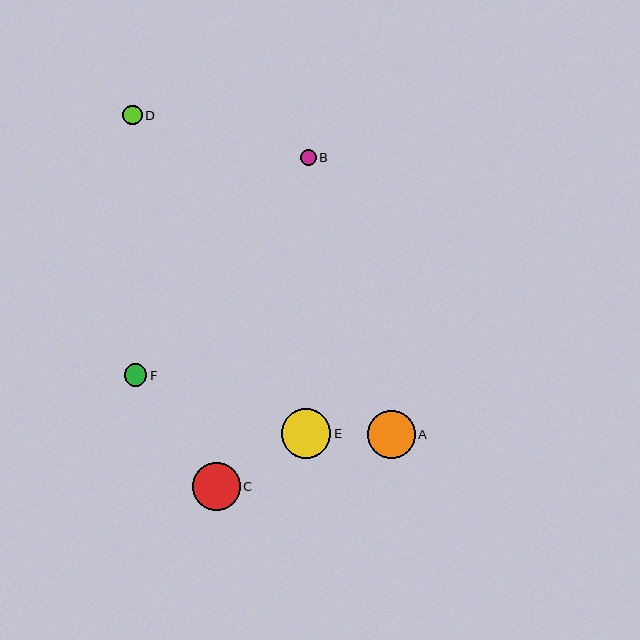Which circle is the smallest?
Circle B is the smallest with a size of approximately 16 pixels.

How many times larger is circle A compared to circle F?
Circle A is approximately 2.1 times the size of circle F.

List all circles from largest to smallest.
From largest to smallest: E, C, A, F, D, B.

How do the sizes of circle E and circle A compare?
Circle E and circle A are approximately the same size.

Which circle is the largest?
Circle E is the largest with a size of approximately 49 pixels.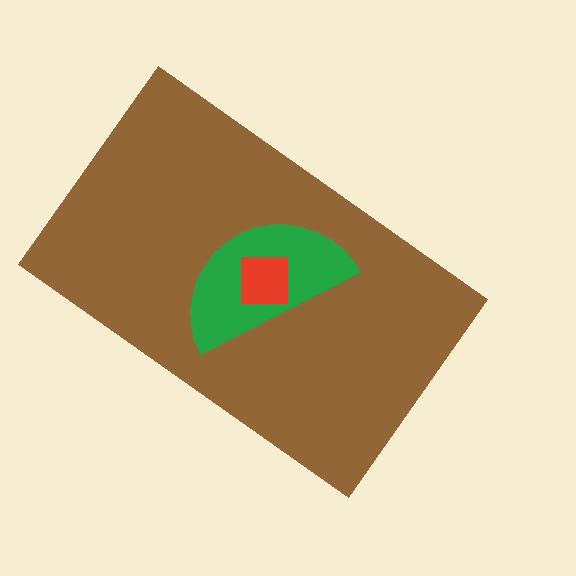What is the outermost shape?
The brown rectangle.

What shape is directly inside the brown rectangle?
The green semicircle.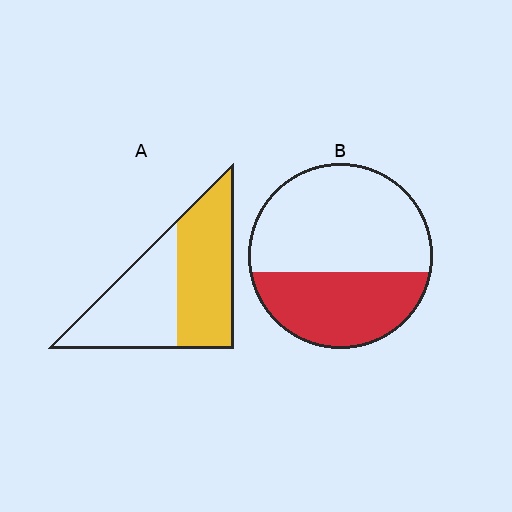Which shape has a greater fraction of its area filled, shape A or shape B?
Shape A.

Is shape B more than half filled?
No.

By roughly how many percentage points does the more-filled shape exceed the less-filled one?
By roughly 15 percentage points (A over B).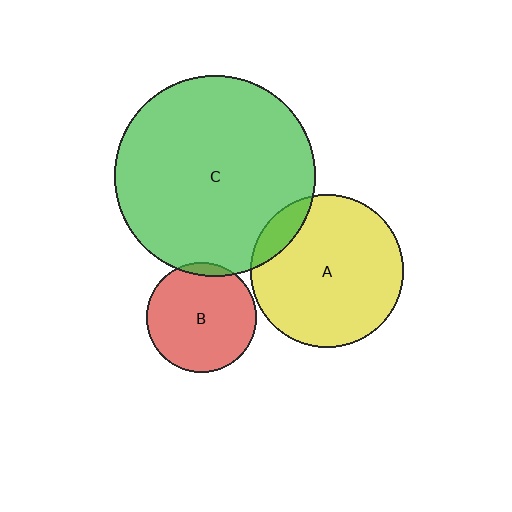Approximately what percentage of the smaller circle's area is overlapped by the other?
Approximately 10%.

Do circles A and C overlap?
Yes.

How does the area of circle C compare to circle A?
Approximately 1.7 times.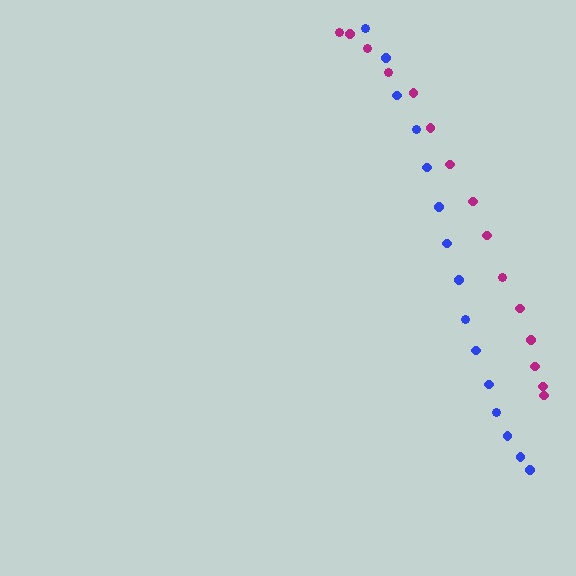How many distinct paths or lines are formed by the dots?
There are 2 distinct paths.